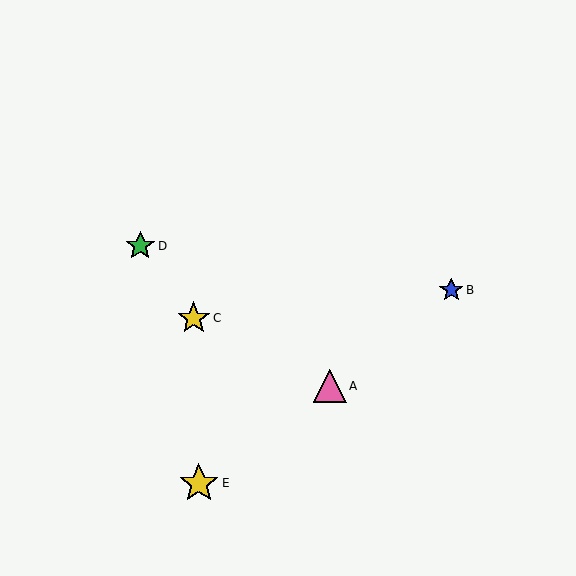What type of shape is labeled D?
Shape D is a green star.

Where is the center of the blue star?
The center of the blue star is at (451, 290).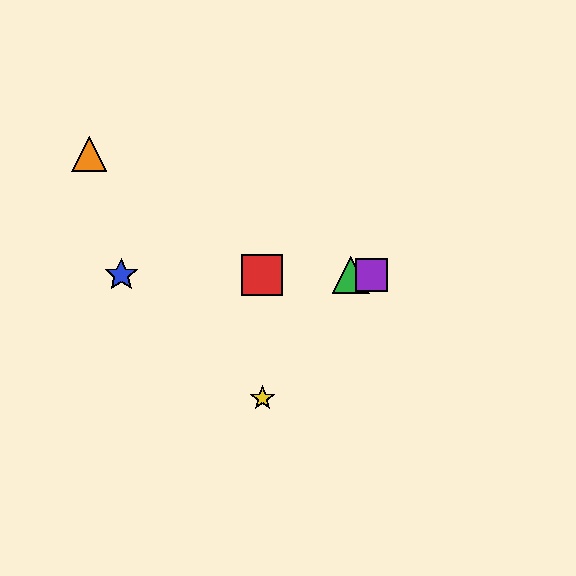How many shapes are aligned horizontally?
4 shapes (the red square, the blue star, the green triangle, the purple square) are aligned horizontally.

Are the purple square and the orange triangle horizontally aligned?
No, the purple square is at y≈275 and the orange triangle is at y≈154.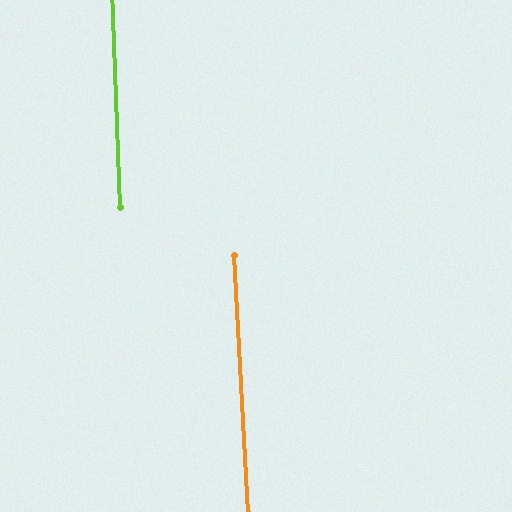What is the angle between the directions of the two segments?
Approximately 1 degree.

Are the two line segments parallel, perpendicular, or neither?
Parallel — their directions differ by only 1.0°.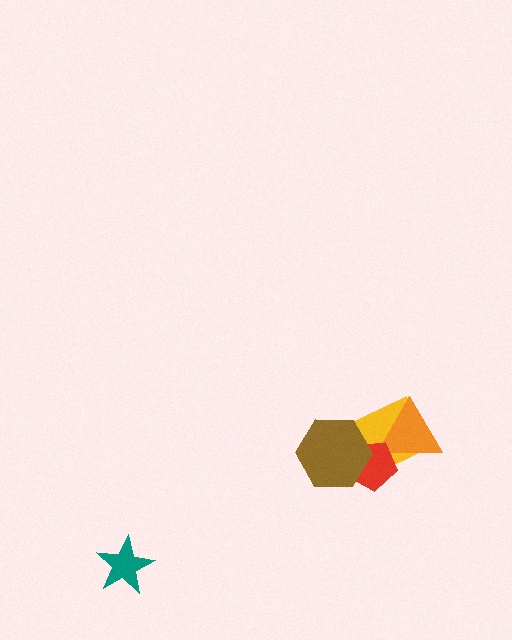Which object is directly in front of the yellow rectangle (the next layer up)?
The orange triangle is directly in front of the yellow rectangle.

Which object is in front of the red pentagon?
The brown hexagon is in front of the red pentagon.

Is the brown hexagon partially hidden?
No, no other shape covers it.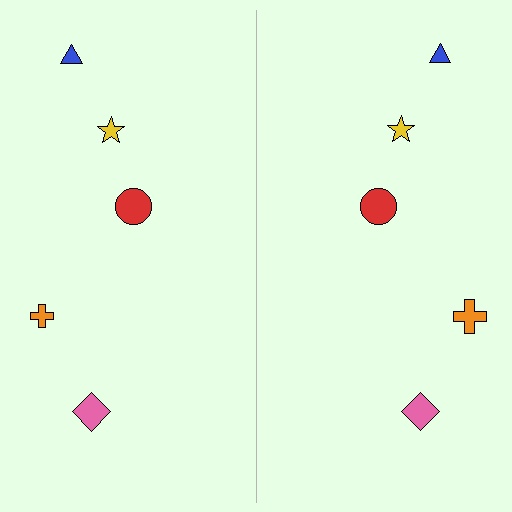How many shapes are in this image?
There are 10 shapes in this image.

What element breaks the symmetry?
The orange cross on the right side has a different size than its mirror counterpart.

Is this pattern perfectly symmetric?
No, the pattern is not perfectly symmetric. The orange cross on the right side has a different size than its mirror counterpart.